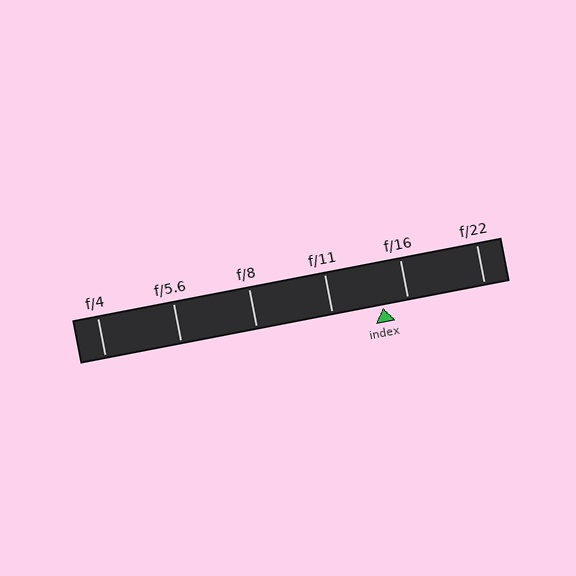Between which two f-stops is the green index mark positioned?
The index mark is between f/11 and f/16.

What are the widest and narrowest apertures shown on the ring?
The widest aperture shown is f/4 and the narrowest is f/22.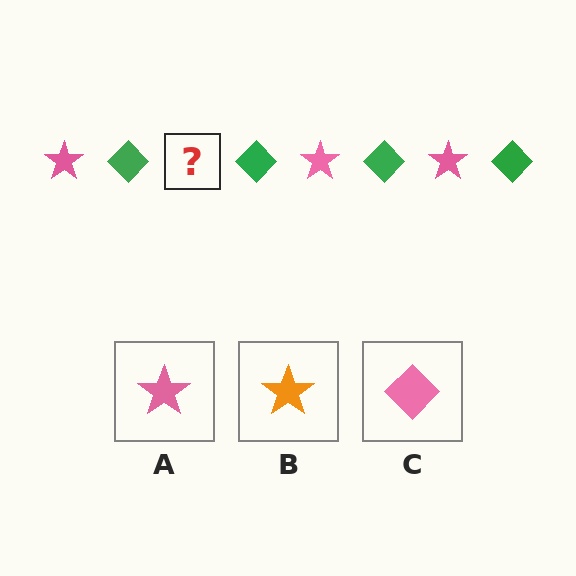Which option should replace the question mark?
Option A.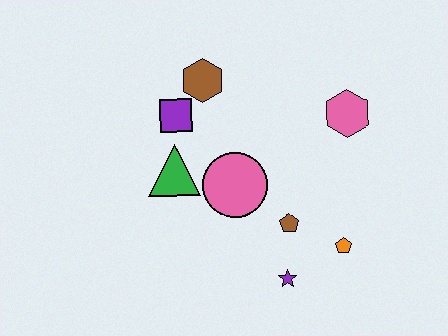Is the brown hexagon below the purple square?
No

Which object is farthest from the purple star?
The brown hexagon is farthest from the purple star.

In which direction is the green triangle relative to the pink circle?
The green triangle is to the left of the pink circle.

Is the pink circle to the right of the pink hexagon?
No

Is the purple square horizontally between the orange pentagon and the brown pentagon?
No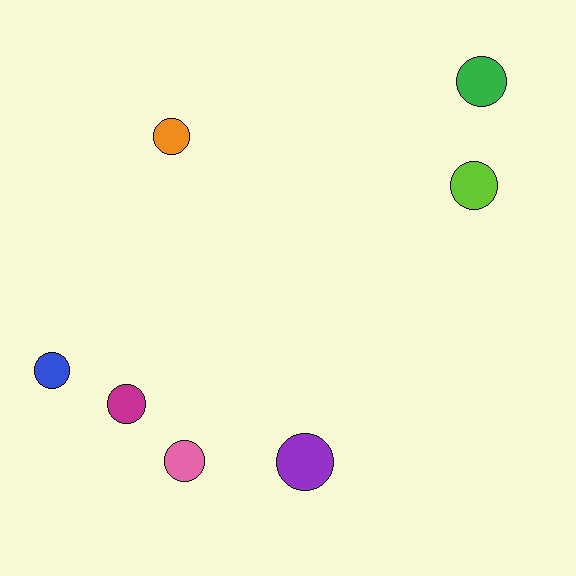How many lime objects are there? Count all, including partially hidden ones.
There is 1 lime object.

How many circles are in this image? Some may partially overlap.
There are 7 circles.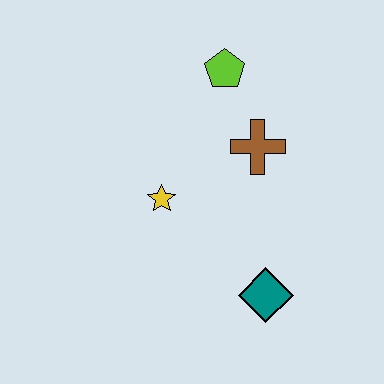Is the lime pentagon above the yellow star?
Yes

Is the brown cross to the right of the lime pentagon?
Yes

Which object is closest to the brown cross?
The lime pentagon is closest to the brown cross.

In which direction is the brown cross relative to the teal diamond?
The brown cross is above the teal diamond.